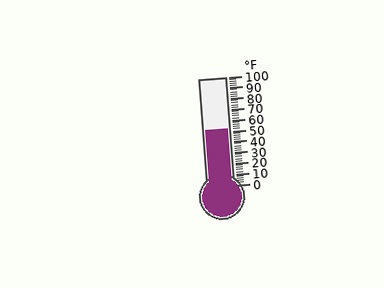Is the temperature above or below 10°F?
The temperature is above 10°F.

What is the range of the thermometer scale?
The thermometer scale ranges from 0°F to 100°F.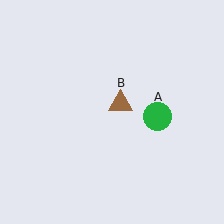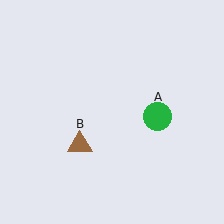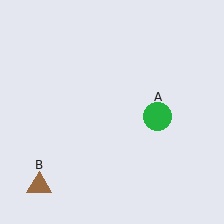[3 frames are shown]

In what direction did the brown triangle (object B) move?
The brown triangle (object B) moved down and to the left.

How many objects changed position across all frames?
1 object changed position: brown triangle (object B).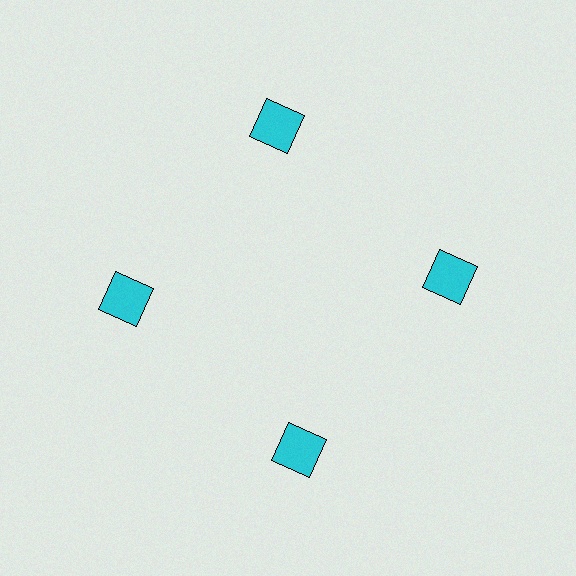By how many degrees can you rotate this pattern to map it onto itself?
The pattern maps onto itself every 90 degrees of rotation.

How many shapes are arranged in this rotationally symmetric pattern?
There are 4 shapes, arranged in 4 groups of 1.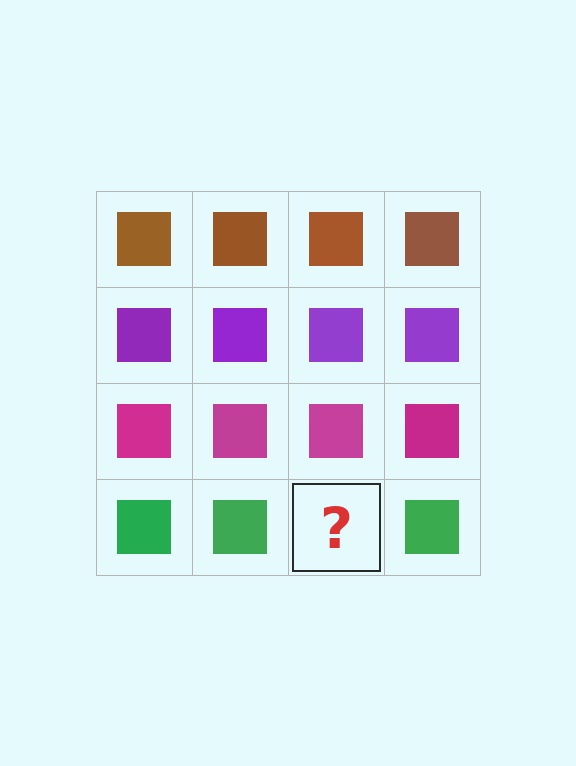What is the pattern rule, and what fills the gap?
The rule is that each row has a consistent color. The gap should be filled with a green square.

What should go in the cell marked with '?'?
The missing cell should contain a green square.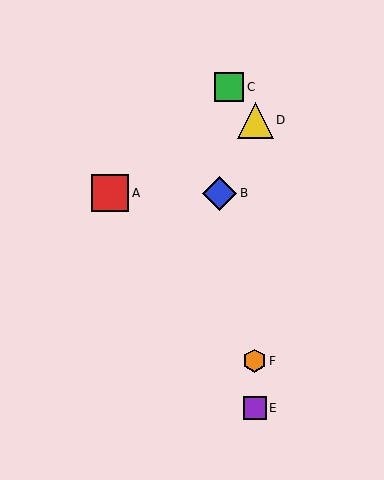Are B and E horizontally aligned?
No, B is at y≈193 and E is at y≈408.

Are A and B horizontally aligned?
Yes, both are at y≈193.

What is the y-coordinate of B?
Object B is at y≈193.